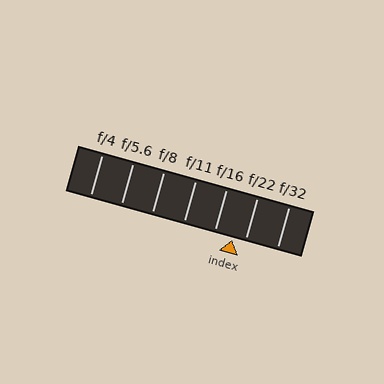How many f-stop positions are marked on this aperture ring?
There are 7 f-stop positions marked.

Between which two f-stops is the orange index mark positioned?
The index mark is between f/16 and f/22.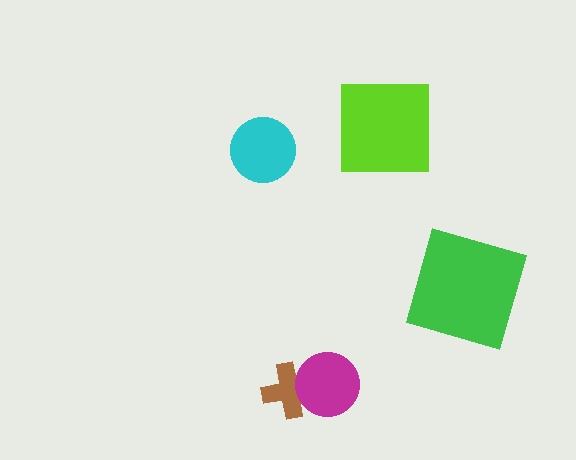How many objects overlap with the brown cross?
1 object overlaps with the brown cross.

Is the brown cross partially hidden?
Yes, it is partially covered by another shape.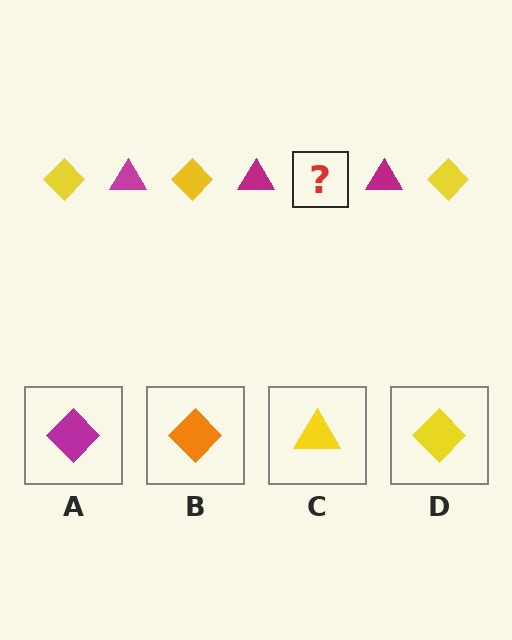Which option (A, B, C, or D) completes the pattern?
D.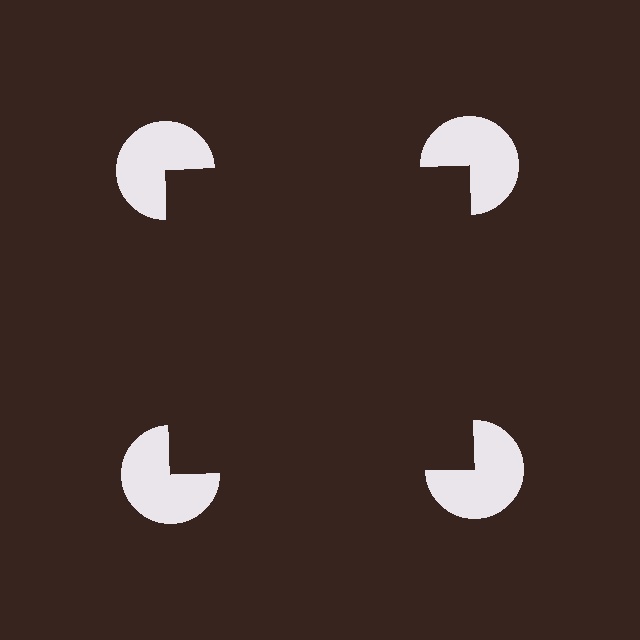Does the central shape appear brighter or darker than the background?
It typically appears slightly darker than the background, even though no actual brightness change is drawn.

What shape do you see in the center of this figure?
An illusory square — its edges are inferred from the aligned wedge cuts in the pac-man discs, not physically drawn.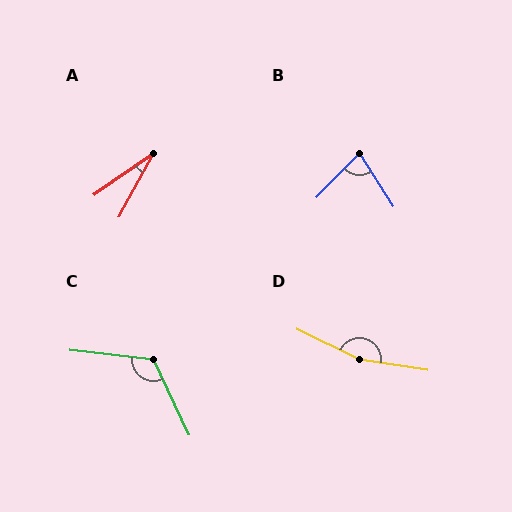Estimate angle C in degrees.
Approximately 122 degrees.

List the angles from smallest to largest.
A (26°), B (76°), C (122°), D (162°).